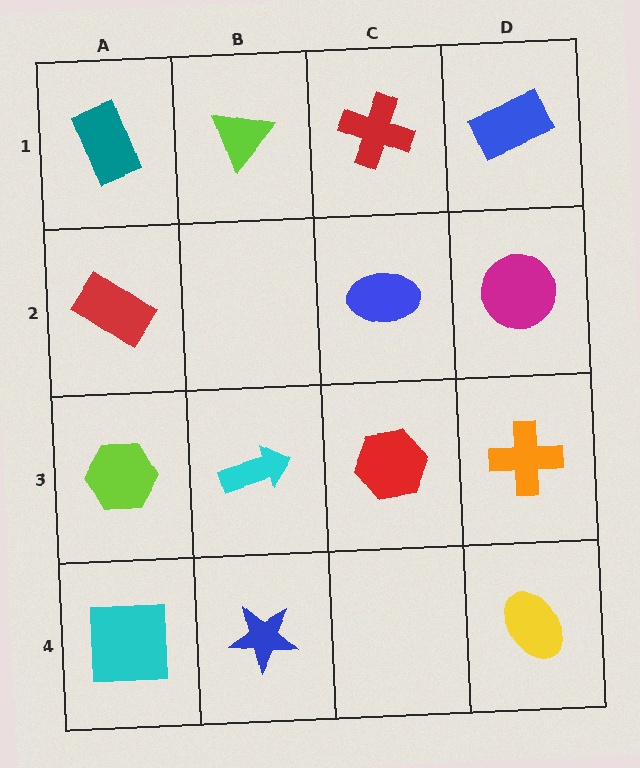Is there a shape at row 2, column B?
No, that cell is empty.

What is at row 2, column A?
A red rectangle.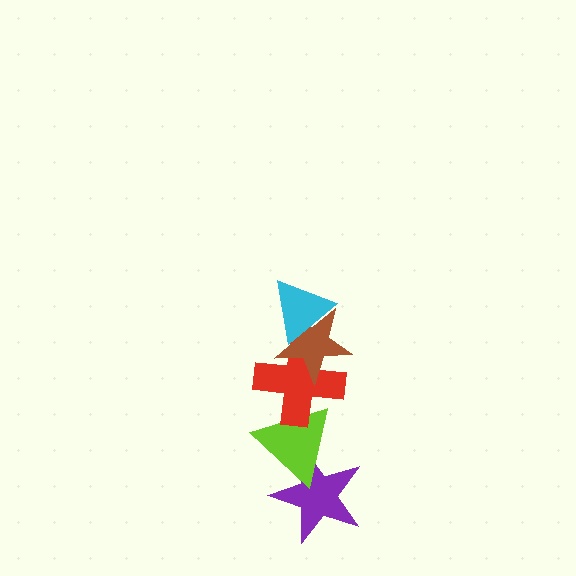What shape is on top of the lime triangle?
The red cross is on top of the lime triangle.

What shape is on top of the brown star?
The cyan triangle is on top of the brown star.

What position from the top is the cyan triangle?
The cyan triangle is 1st from the top.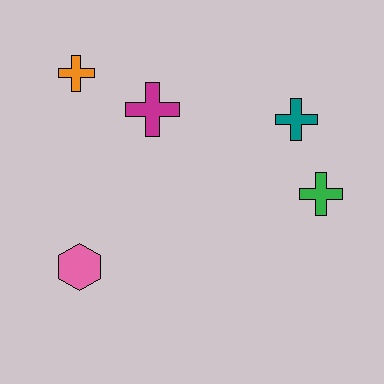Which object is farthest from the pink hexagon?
The teal cross is farthest from the pink hexagon.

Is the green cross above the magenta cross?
No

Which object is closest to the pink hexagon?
The magenta cross is closest to the pink hexagon.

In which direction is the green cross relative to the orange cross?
The green cross is to the right of the orange cross.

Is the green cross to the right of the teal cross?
Yes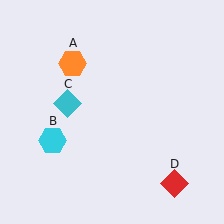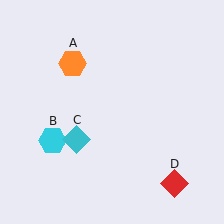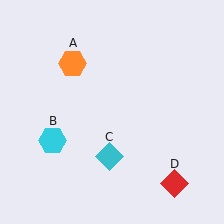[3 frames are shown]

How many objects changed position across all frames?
1 object changed position: cyan diamond (object C).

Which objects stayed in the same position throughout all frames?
Orange hexagon (object A) and cyan hexagon (object B) and red diamond (object D) remained stationary.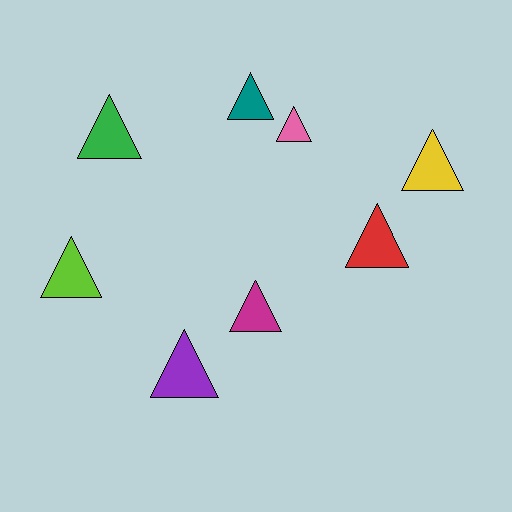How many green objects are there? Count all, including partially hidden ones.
There is 1 green object.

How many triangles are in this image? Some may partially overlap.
There are 8 triangles.